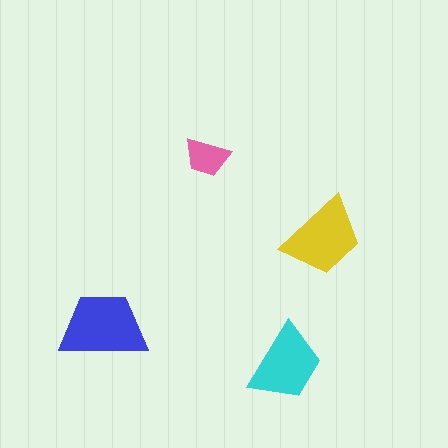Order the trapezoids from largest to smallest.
the blue one, the yellow one, the cyan one, the pink one.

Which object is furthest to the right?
The yellow trapezoid is rightmost.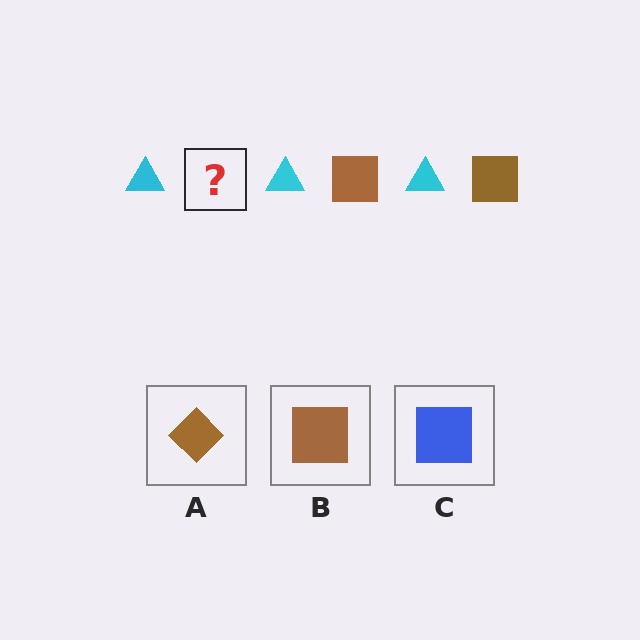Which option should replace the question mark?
Option B.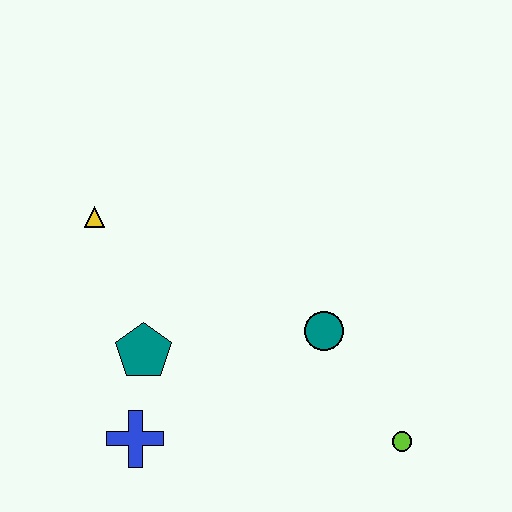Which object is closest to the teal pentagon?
The blue cross is closest to the teal pentagon.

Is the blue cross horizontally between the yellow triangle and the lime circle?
Yes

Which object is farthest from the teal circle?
The yellow triangle is farthest from the teal circle.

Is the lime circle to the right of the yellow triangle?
Yes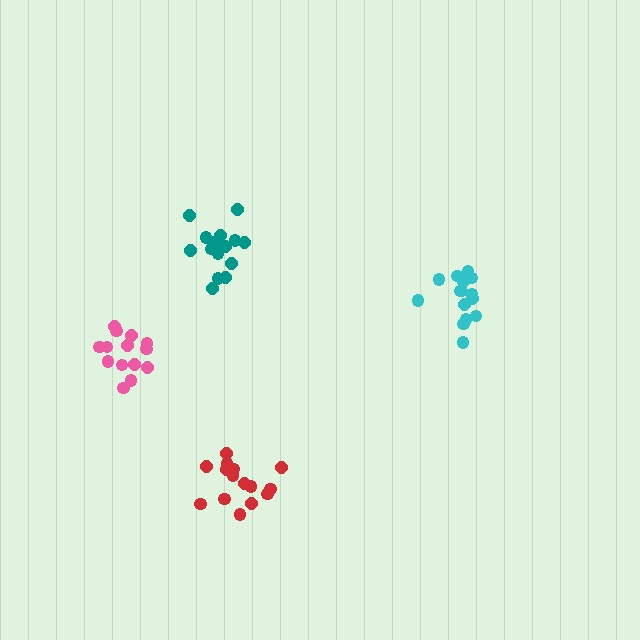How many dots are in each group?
Group 1: 14 dots, Group 2: 16 dots, Group 3: 15 dots, Group 4: 15 dots (60 total).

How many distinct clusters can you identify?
There are 4 distinct clusters.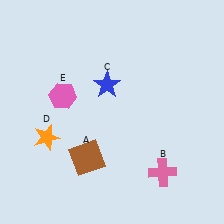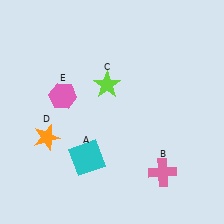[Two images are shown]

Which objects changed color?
A changed from brown to cyan. C changed from blue to lime.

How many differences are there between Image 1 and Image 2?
There are 2 differences between the two images.